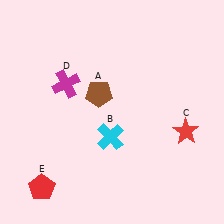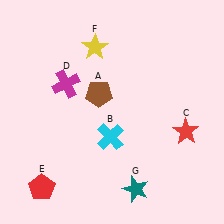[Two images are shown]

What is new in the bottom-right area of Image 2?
A teal star (G) was added in the bottom-right area of Image 2.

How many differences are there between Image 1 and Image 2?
There are 2 differences between the two images.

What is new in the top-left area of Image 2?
A yellow star (F) was added in the top-left area of Image 2.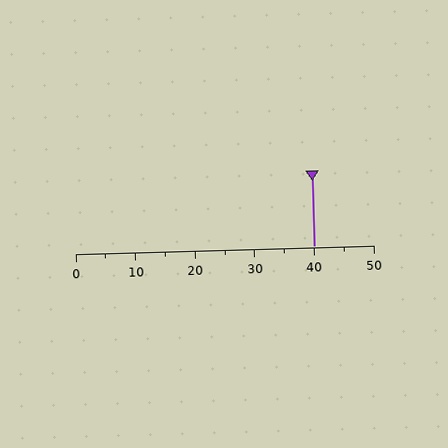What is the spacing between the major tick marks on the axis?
The major ticks are spaced 10 apart.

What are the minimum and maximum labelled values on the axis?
The axis runs from 0 to 50.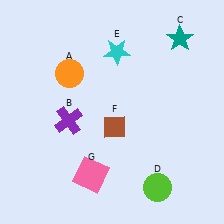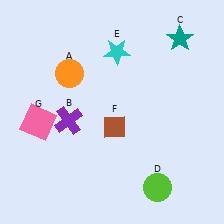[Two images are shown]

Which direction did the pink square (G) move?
The pink square (G) moved left.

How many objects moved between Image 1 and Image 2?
1 object moved between the two images.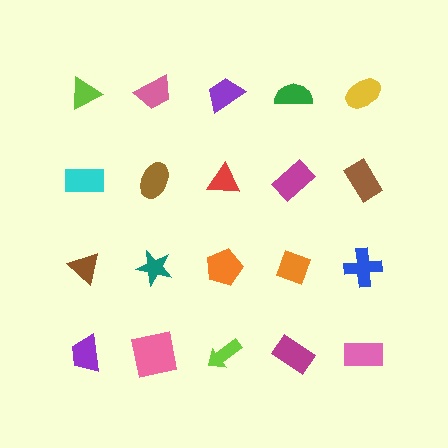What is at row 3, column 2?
A teal star.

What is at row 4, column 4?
A magenta rectangle.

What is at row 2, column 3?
A red triangle.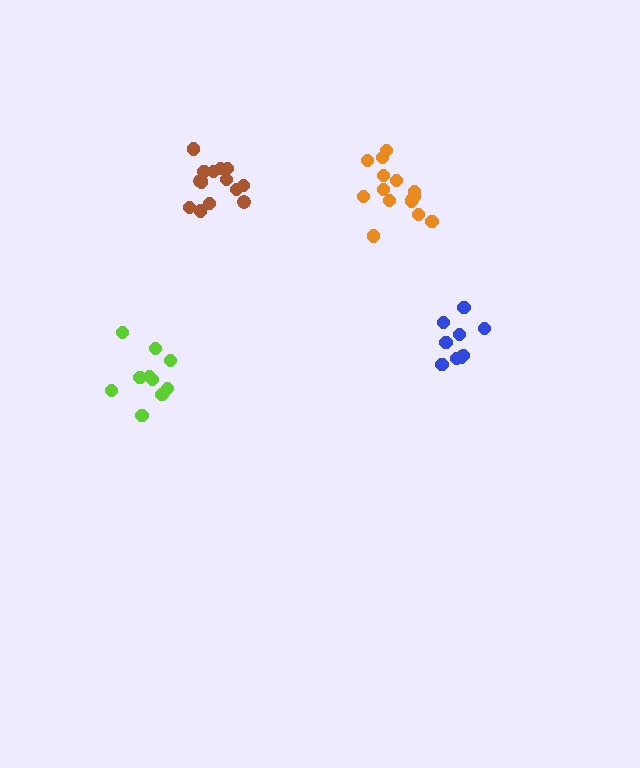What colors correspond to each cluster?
The clusters are colored: orange, brown, lime, blue.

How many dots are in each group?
Group 1: 15 dots, Group 2: 14 dots, Group 3: 10 dots, Group 4: 9 dots (48 total).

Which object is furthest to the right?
The blue cluster is rightmost.